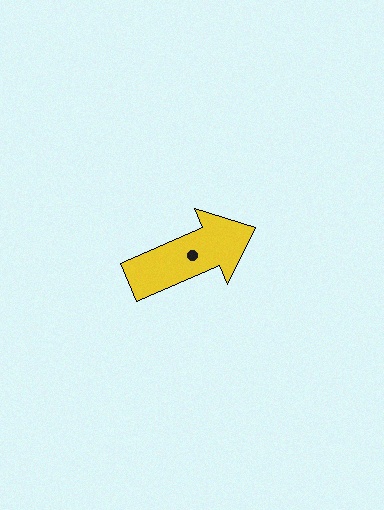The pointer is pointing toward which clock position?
Roughly 2 o'clock.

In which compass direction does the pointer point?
Northeast.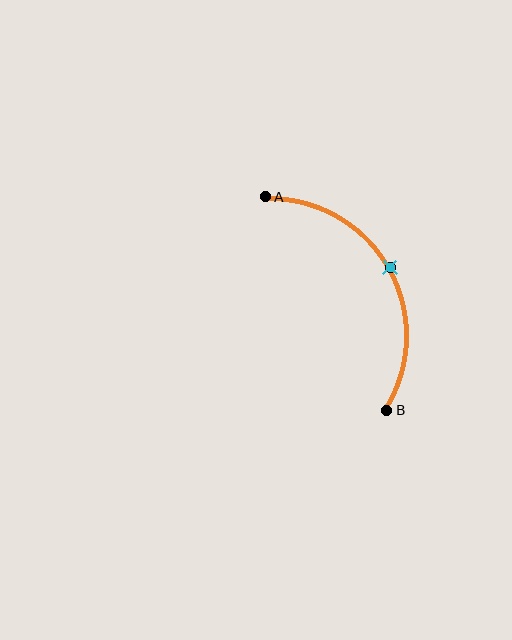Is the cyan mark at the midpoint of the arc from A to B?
Yes. The cyan mark lies on the arc at equal arc-length from both A and B — it is the arc midpoint.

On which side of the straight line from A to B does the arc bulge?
The arc bulges to the right of the straight line connecting A and B.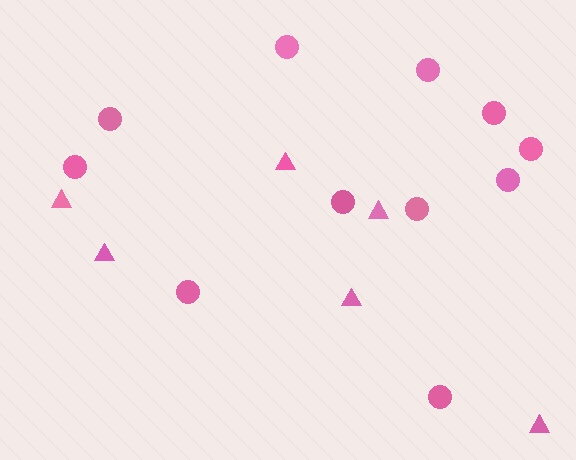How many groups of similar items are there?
There are 2 groups: one group of triangles (6) and one group of circles (11).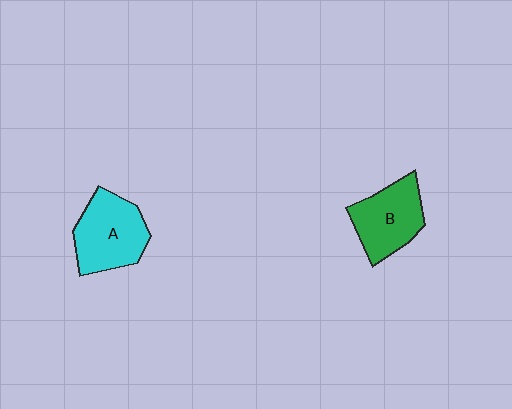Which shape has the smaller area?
Shape B (green).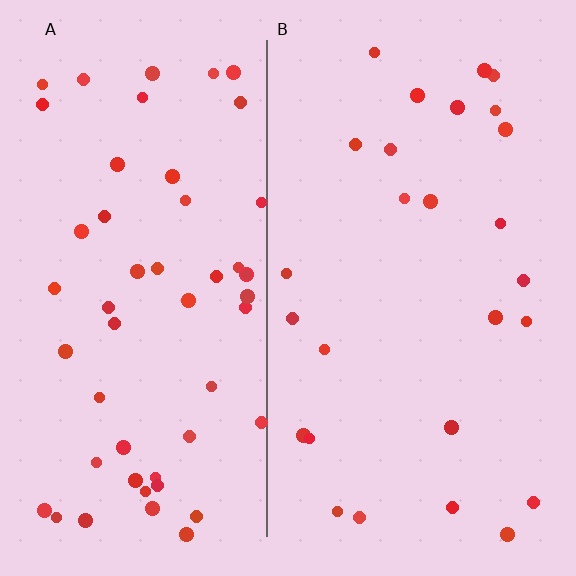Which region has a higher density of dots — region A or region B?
A (the left).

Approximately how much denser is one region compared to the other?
Approximately 2.0× — region A over region B.